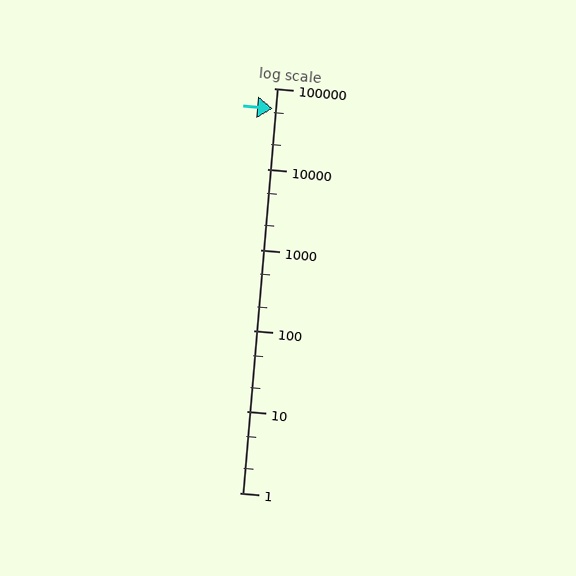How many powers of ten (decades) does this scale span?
The scale spans 5 decades, from 1 to 100000.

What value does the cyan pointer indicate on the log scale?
The pointer indicates approximately 56000.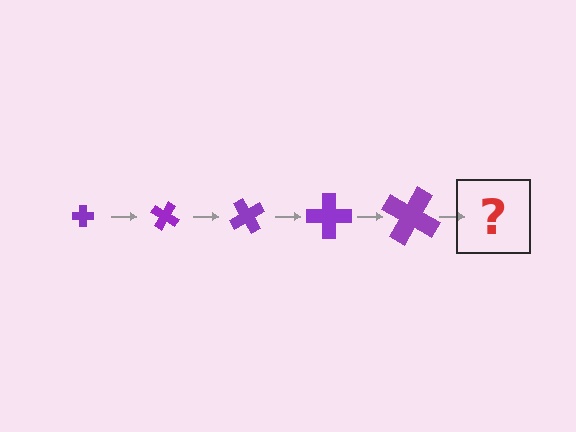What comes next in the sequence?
The next element should be a cross, larger than the previous one and rotated 150 degrees from the start.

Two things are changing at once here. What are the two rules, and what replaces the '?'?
The two rules are that the cross grows larger each step and it rotates 30 degrees each step. The '?' should be a cross, larger than the previous one and rotated 150 degrees from the start.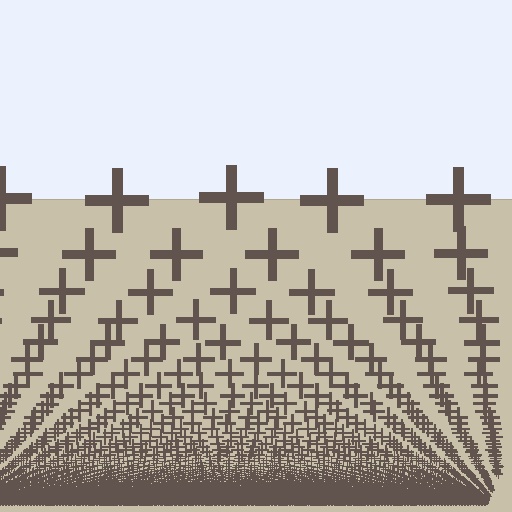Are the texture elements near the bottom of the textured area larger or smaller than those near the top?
Smaller. The gradient is inverted — elements near the bottom are smaller and denser.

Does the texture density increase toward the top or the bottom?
Density increases toward the bottom.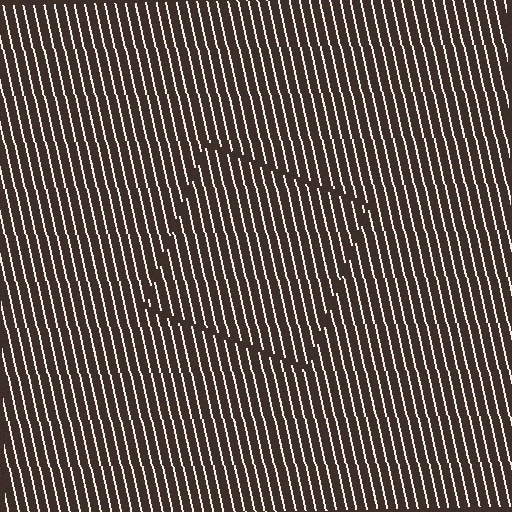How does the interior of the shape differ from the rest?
The interior of the shape contains the same grating, shifted by half a period — the contour is defined by the phase discontinuity where line-ends from the inner and outer gratings abut.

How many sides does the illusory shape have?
4 sides — the line-ends trace a square.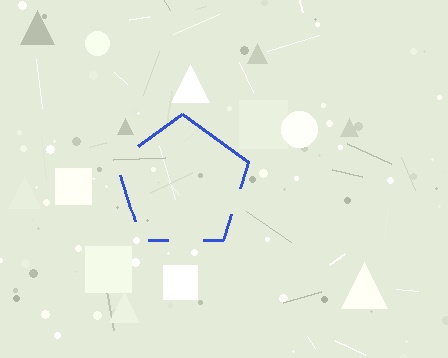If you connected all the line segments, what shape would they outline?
They would outline a pentagon.